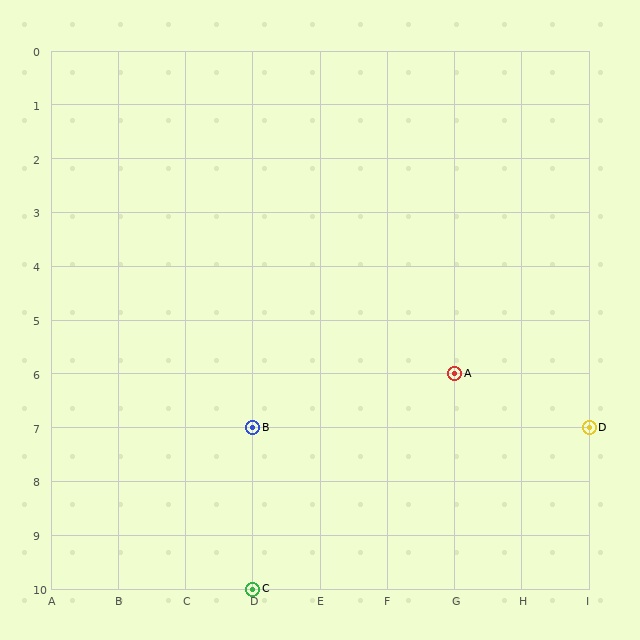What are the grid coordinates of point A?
Point A is at grid coordinates (G, 6).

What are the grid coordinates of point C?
Point C is at grid coordinates (D, 10).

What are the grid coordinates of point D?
Point D is at grid coordinates (I, 7).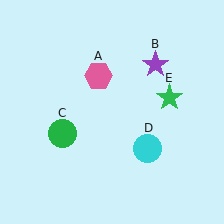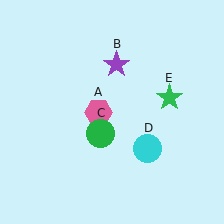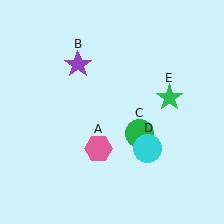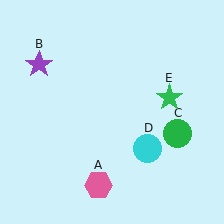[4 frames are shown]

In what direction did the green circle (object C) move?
The green circle (object C) moved right.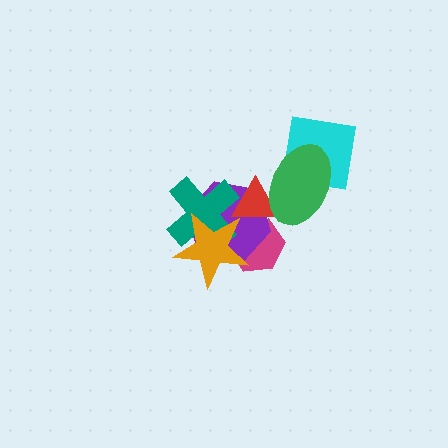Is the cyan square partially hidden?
Yes, it is partially covered by another shape.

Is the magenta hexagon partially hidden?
Yes, it is partially covered by another shape.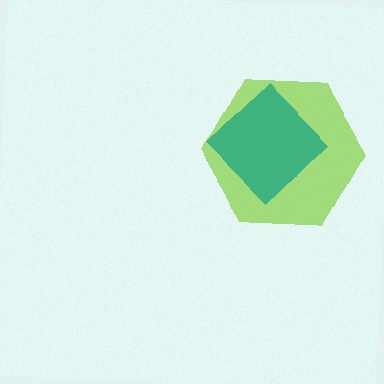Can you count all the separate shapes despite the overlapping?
Yes, there are 2 separate shapes.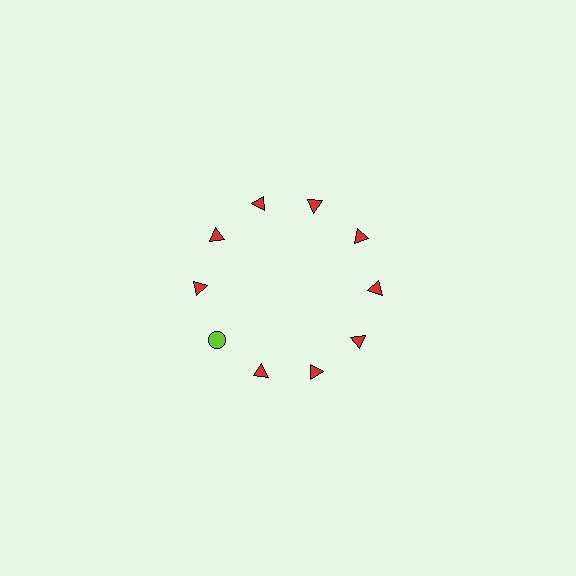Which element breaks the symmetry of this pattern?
The lime circle at roughly the 8 o'clock position breaks the symmetry. All other shapes are red triangles.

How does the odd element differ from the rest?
It differs in both color (lime instead of red) and shape (circle instead of triangle).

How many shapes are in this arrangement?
There are 10 shapes arranged in a ring pattern.